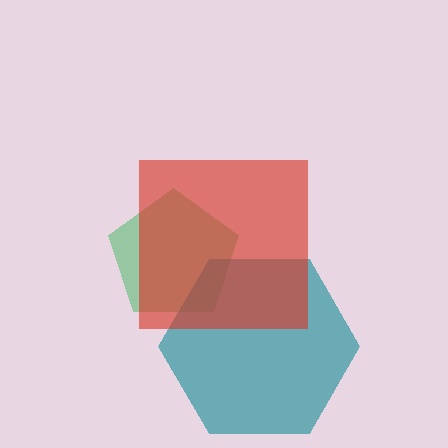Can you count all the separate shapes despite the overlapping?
Yes, there are 3 separate shapes.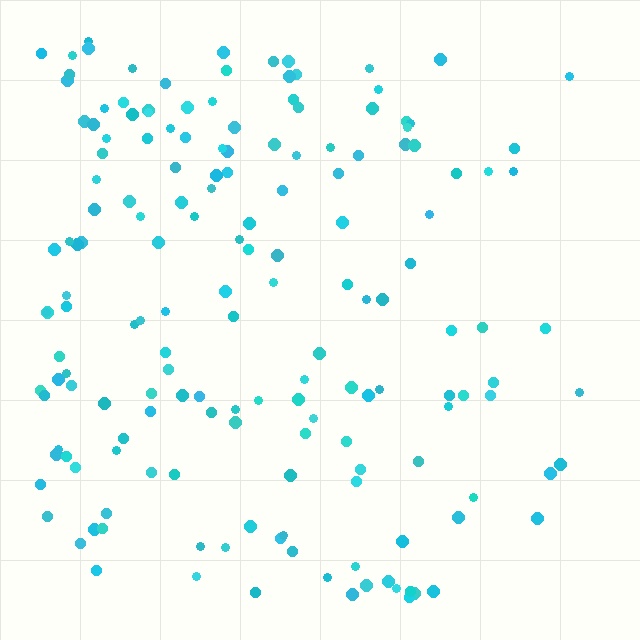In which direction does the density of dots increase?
From right to left, with the left side densest.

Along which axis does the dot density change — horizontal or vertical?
Horizontal.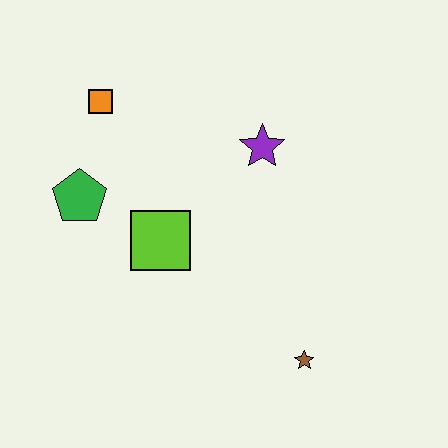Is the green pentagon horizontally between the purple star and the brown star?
No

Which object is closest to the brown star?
The lime square is closest to the brown star.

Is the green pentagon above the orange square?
No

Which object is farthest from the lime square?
The brown star is farthest from the lime square.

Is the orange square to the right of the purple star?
No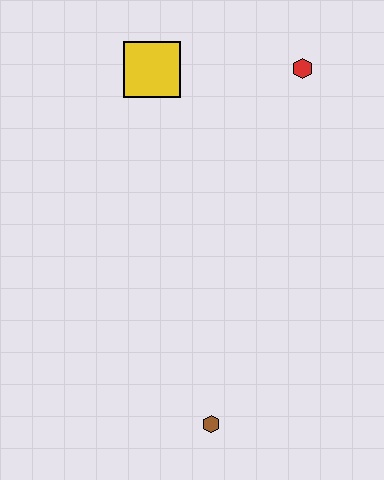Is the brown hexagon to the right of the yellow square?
Yes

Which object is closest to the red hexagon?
The yellow square is closest to the red hexagon.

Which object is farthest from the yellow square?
The brown hexagon is farthest from the yellow square.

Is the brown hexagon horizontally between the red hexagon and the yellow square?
Yes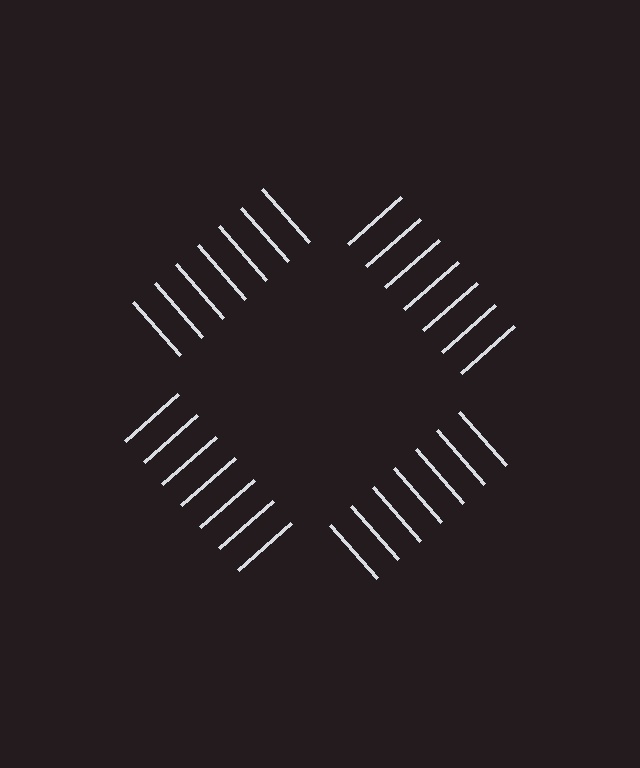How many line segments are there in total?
28 — 7 along each of the 4 edges.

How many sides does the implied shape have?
4 sides — the line-ends trace a square.